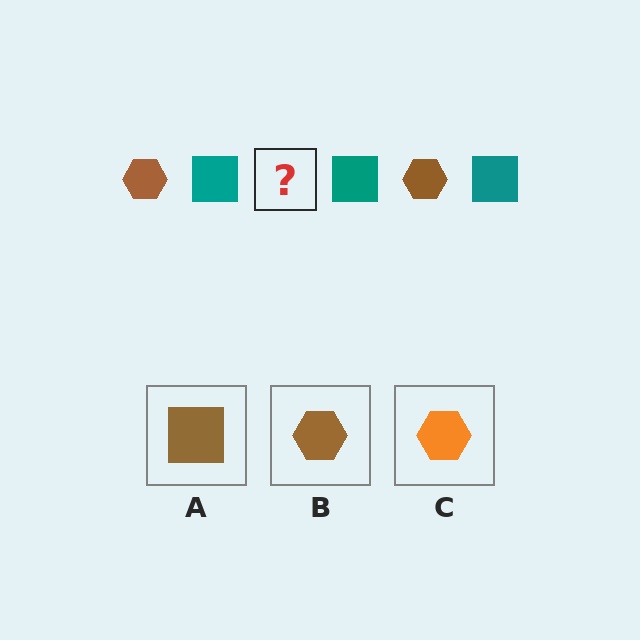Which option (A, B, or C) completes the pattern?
B.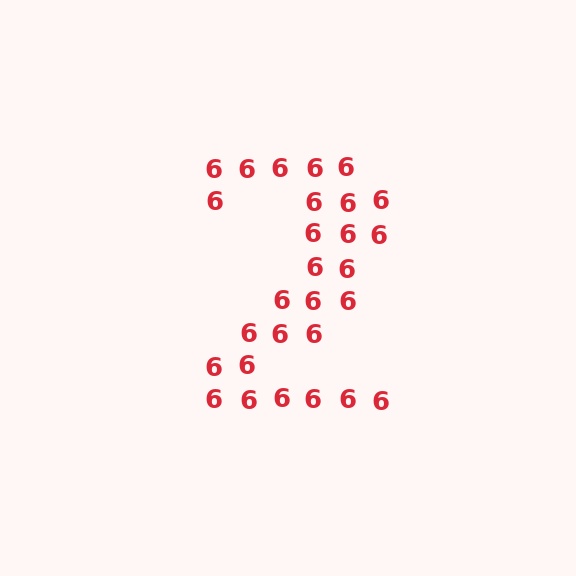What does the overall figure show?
The overall figure shows the digit 2.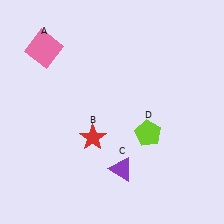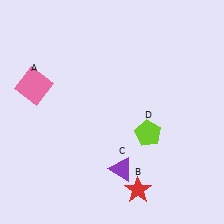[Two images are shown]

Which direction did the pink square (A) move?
The pink square (A) moved down.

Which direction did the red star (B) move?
The red star (B) moved down.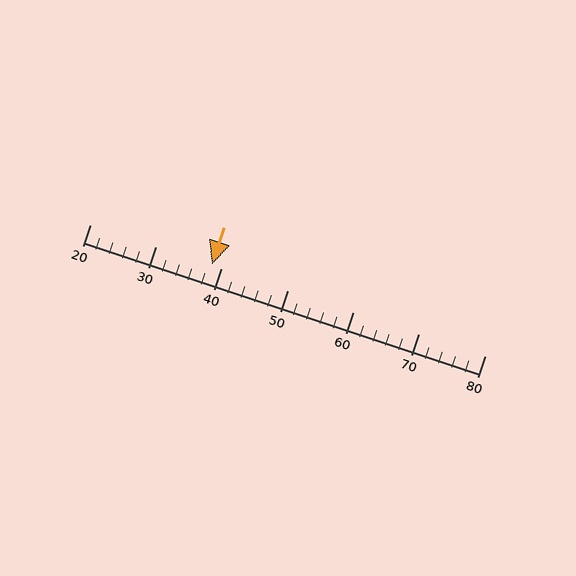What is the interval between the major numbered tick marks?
The major tick marks are spaced 10 units apart.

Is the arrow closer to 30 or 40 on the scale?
The arrow is closer to 40.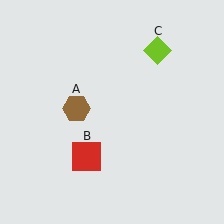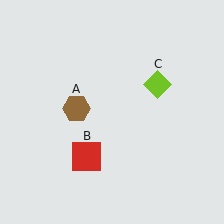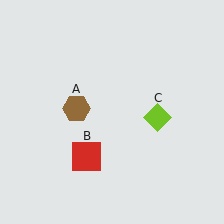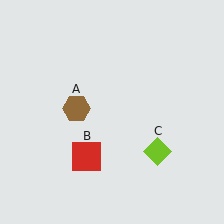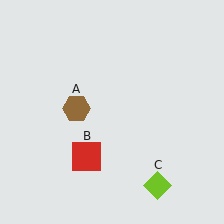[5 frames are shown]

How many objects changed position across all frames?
1 object changed position: lime diamond (object C).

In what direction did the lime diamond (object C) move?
The lime diamond (object C) moved down.